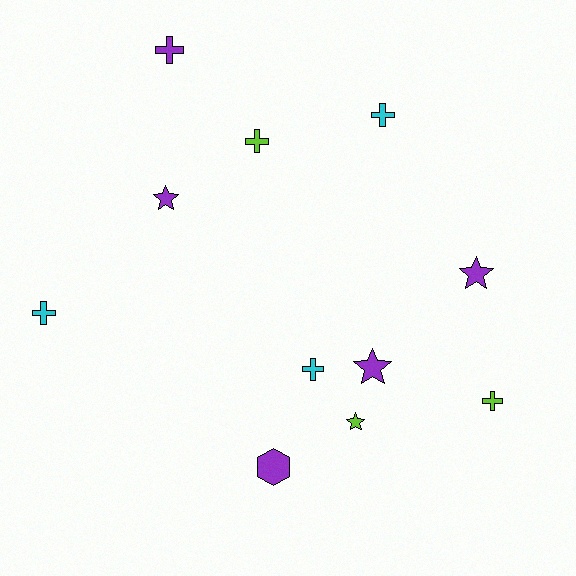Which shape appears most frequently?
Cross, with 6 objects.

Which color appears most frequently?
Purple, with 5 objects.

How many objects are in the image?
There are 11 objects.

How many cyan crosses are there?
There are 3 cyan crosses.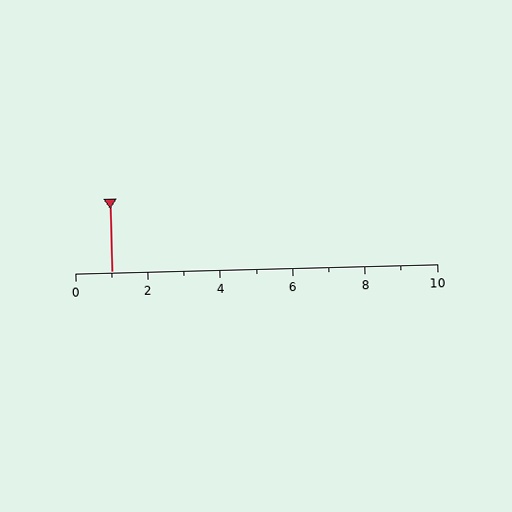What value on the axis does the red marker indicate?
The marker indicates approximately 1.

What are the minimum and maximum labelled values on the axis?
The axis runs from 0 to 10.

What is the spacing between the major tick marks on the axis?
The major ticks are spaced 2 apart.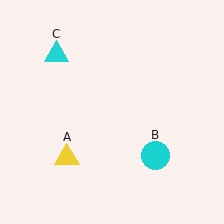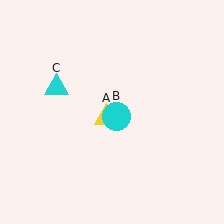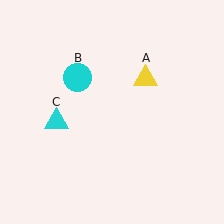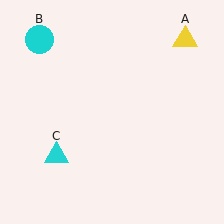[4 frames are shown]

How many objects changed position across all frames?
3 objects changed position: yellow triangle (object A), cyan circle (object B), cyan triangle (object C).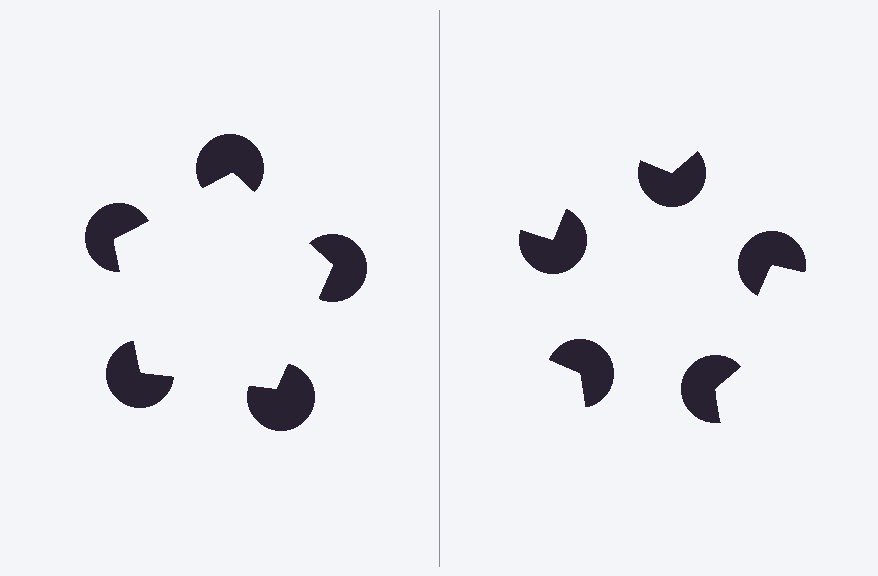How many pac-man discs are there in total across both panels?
10 — 5 on each side.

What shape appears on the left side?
An illusory pentagon.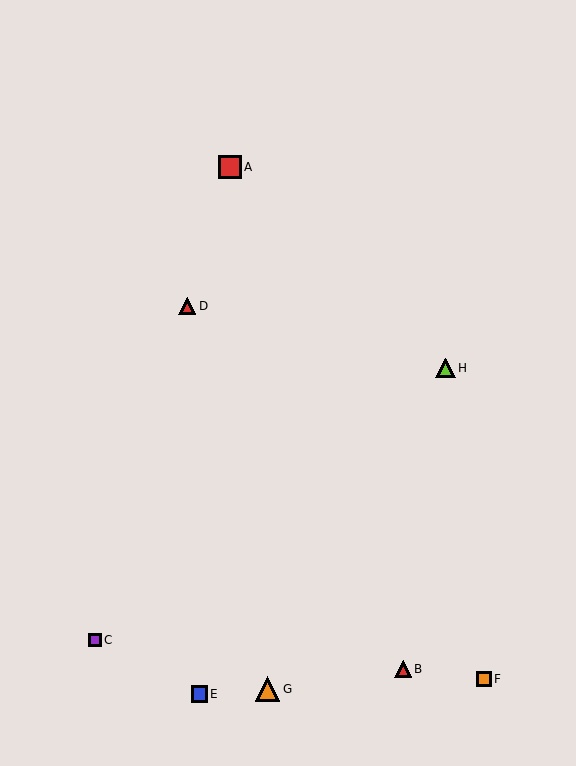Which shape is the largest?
The orange triangle (labeled G) is the largest.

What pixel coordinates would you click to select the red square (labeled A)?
Click at (230, 167) to select the red square A.